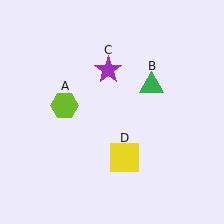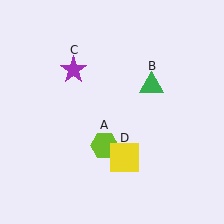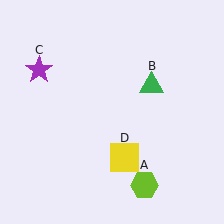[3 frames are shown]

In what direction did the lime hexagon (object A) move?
The lime hexagon (object A) moved down and to the right.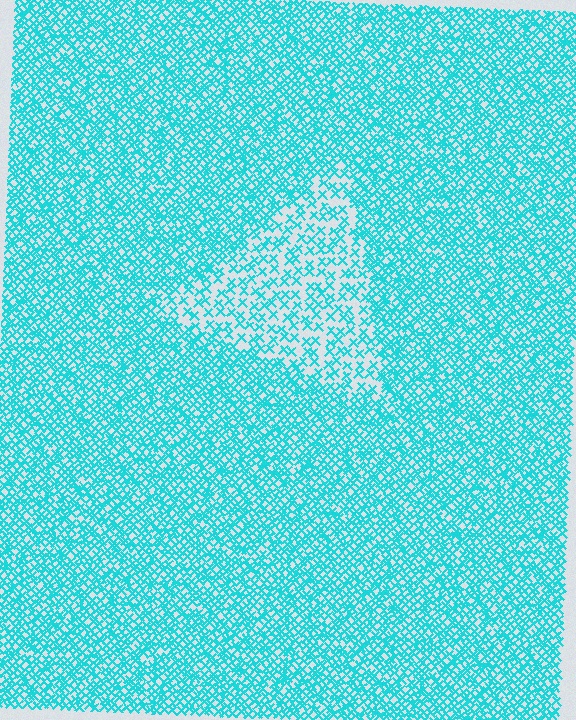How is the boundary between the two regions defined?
The boundary is defined by a change in element density (approximately 2.1x ratio). All elements are the same color, size, and shape.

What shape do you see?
I see a triangle.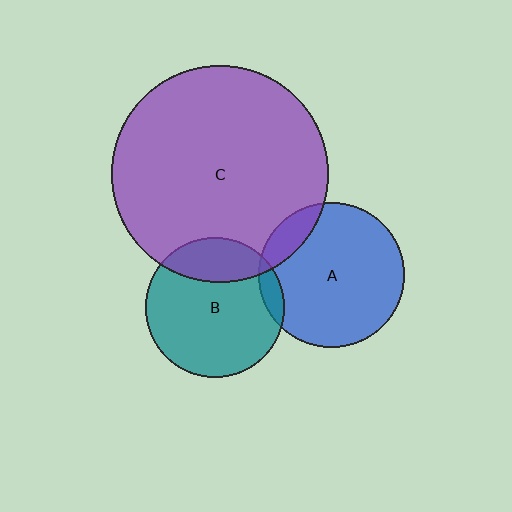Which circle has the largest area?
Circle C (purple).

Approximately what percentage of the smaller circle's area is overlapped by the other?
Approximately 10%.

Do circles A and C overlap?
Yes.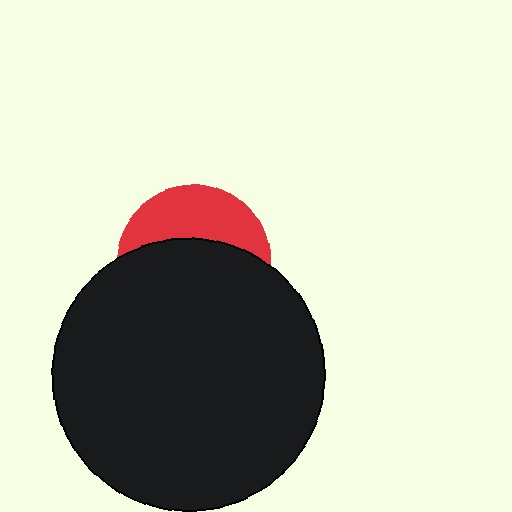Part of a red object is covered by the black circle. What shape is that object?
It is a circle.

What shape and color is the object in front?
The object in front is a black circle.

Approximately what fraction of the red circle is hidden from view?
Roughly 63% of the red circle is hidden behind the black circle.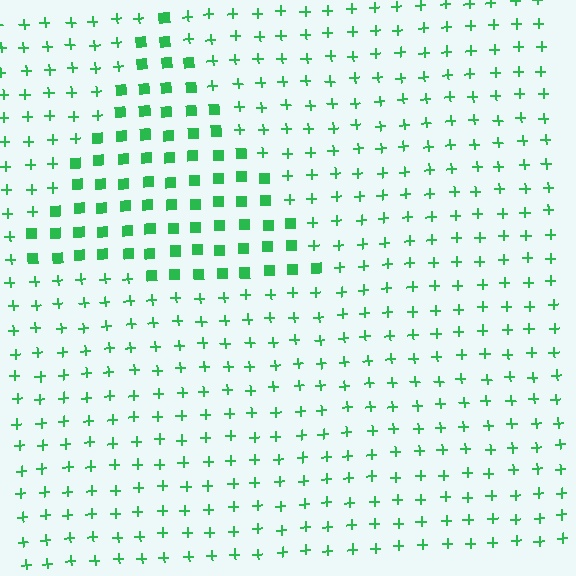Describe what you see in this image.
The image is filled with small green elements arranged in a uniform grid. A triangle-shaped region contains squares, while the surrounding area contains plus signs. The boundary is defined purely by the change in element shape.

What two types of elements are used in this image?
The image uses squares inside the triangle region and plus signs outside it.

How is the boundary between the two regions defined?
The boundary is defined by a change in element shape: squares inside vs. plus signs outside. All elements share the same color and spacing.